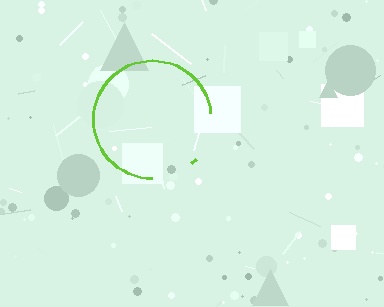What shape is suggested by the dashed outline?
The dashed outline suggests a circle.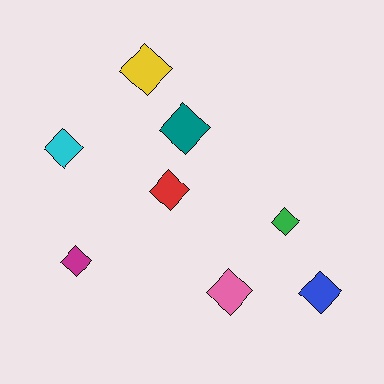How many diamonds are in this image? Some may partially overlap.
There are 8 diamonds.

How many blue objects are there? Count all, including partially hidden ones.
There is 1 blue object.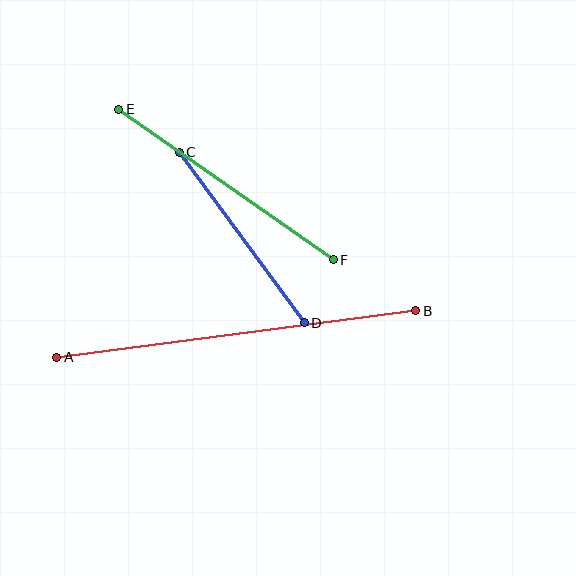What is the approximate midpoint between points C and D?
The midpoint is at approximately (242, 238) pixels.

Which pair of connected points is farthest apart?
Points A and B are farthest apart.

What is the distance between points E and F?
The distance is approximately 262 pixels.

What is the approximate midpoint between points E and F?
The midpoint is at approximately (226, 185) pixels.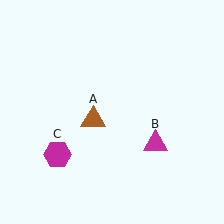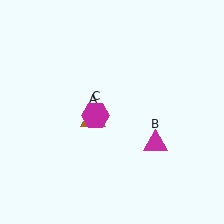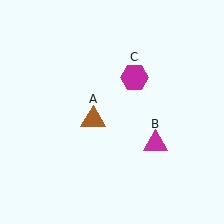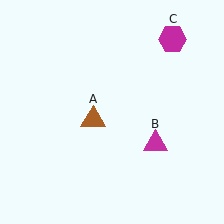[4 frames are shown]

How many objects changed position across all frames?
1 object changed position: magenta hexagon (object C).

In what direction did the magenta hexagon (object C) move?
The magenta hexagon (object C) moved up and to the right.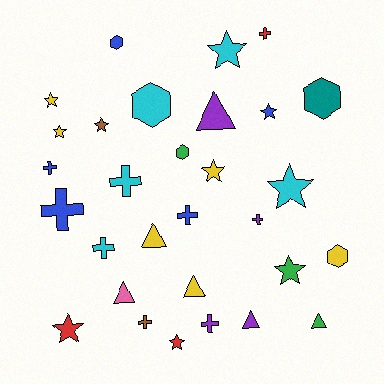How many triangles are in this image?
There are 6 triangles.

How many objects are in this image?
There are 30 objects.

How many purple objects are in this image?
There are 4 purple objects.